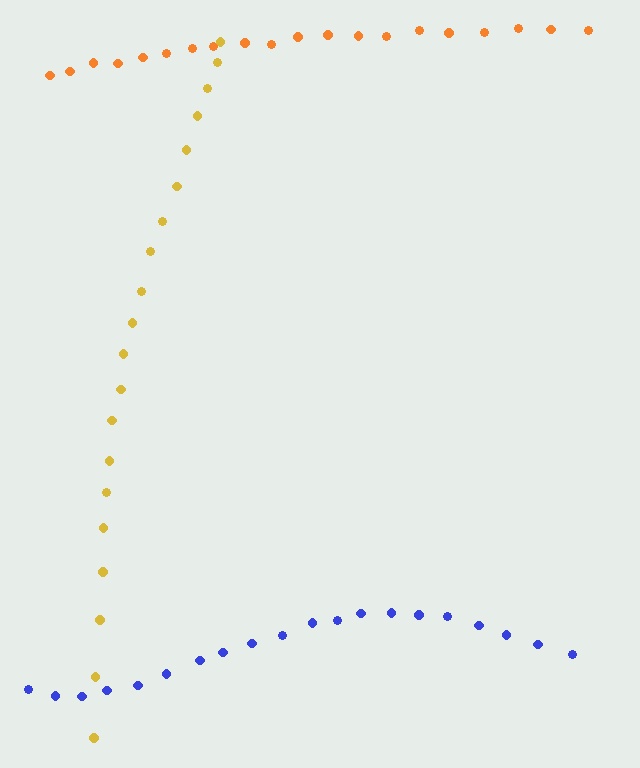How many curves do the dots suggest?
There are 3 distinct paths.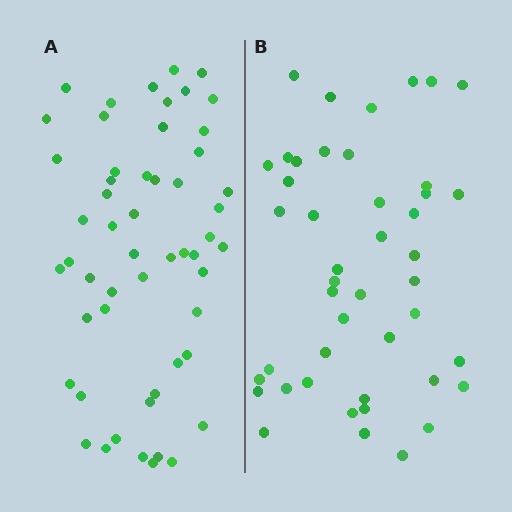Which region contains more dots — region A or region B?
Region A (the left region) has more dots.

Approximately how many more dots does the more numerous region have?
Region A has roughly 8 or so more dots than region B.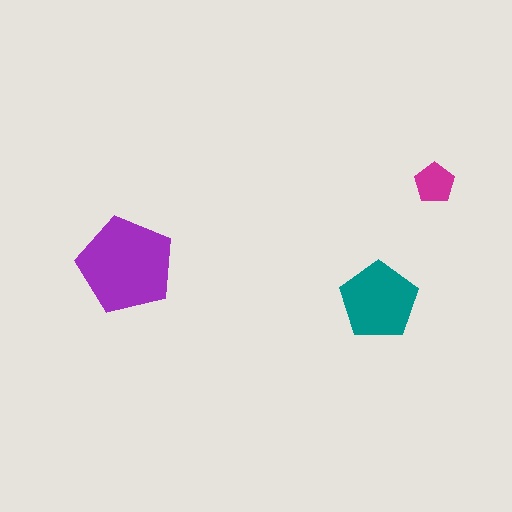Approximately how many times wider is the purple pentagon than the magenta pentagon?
About 2.5 times wider.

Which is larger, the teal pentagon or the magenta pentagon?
The teal one.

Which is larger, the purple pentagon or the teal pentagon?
The purple one.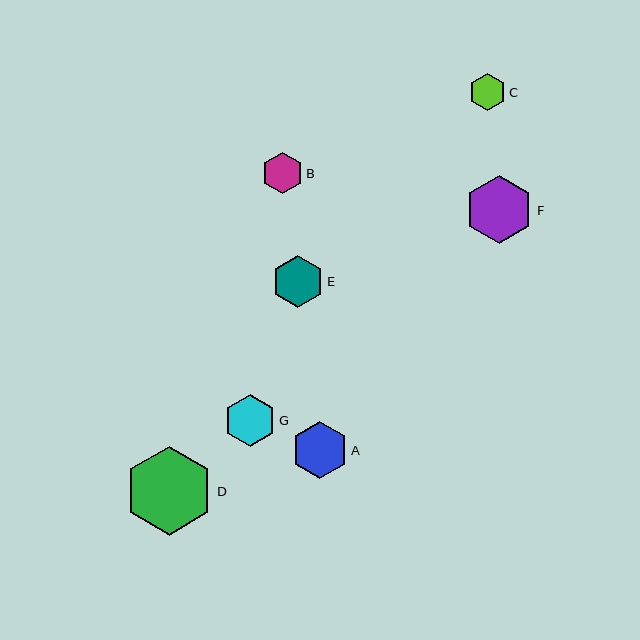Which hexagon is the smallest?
Hexagon C is the smallest with a size of approximately 37 pixels.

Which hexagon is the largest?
Hexagon D is the largest with a size of approximately 89 pixels.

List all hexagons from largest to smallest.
From largest to smallest: D, F, A, E, G, B, C.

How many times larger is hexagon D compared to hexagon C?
Hexagon D is approximately 2.4 times the size of hexagon C.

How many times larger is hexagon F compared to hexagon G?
Hexagon F is approximately 1.3 times the size of hexagon G.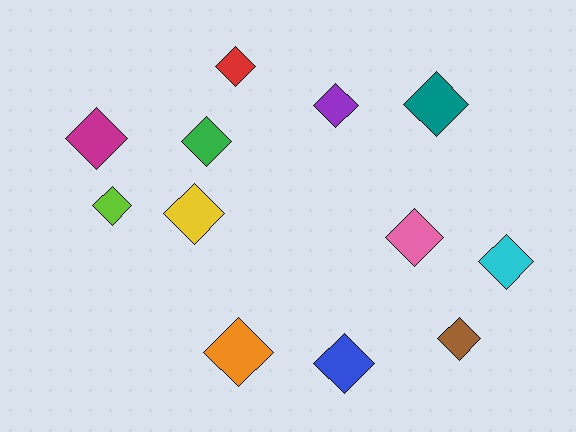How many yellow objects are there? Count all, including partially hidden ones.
There is 1 yellow object.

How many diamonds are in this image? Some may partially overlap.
There are 12 diamonds.